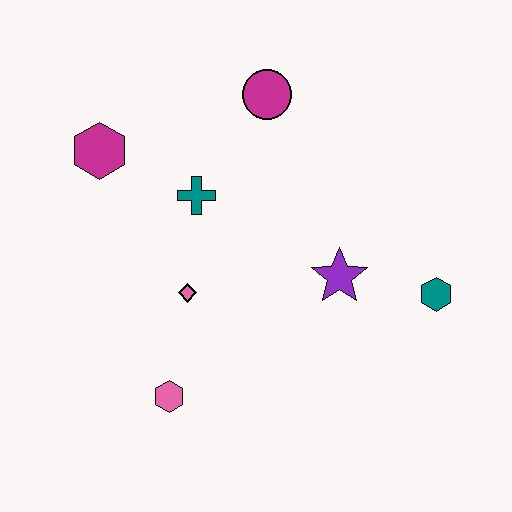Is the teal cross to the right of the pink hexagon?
Yes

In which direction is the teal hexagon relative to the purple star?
The teal hexagon is to the right of the purple star.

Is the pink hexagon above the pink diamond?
No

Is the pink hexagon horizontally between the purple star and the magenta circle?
No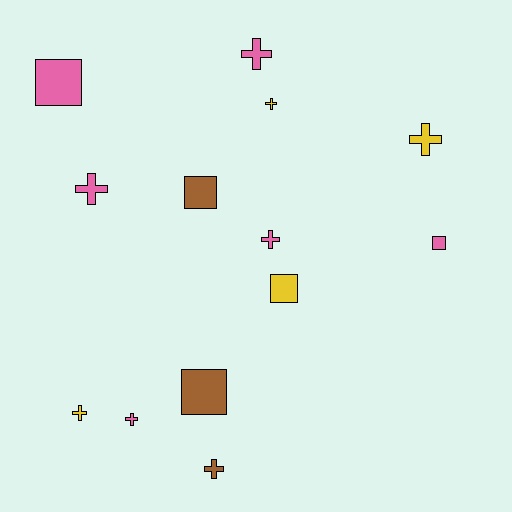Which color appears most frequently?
Pink, with 6 objects.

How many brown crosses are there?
There is 1 brown cross.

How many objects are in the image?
There are 13 objects.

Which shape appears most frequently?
Cross, with 8 objects.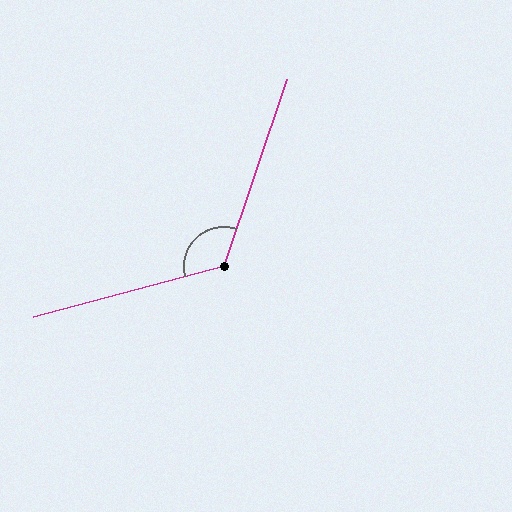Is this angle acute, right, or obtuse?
It is obtuse.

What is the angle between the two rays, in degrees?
Approximately 124 degrees.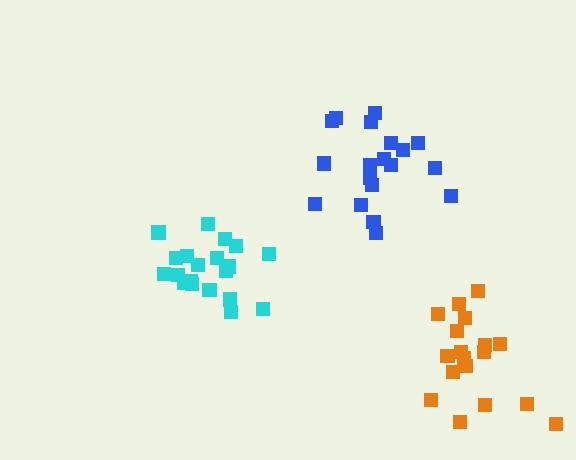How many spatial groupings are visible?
There are 3 spatial groupings.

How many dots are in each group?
Group 1: 20 dots, Group 2: 19 dots, Group 3: 18 dots (57 total).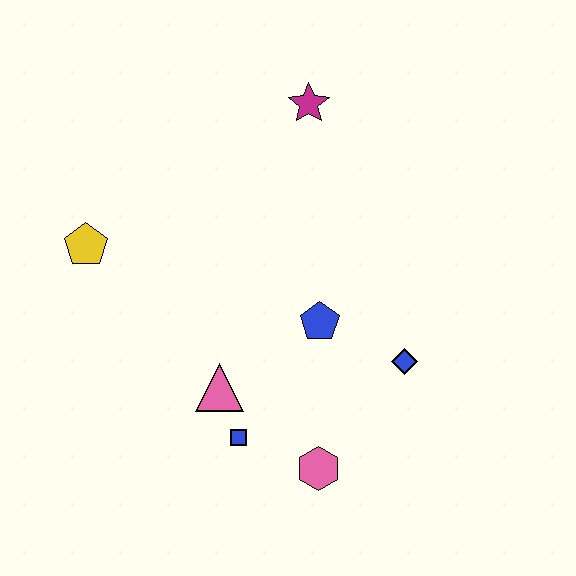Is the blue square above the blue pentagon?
No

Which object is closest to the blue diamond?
The blue pentagon is closest to the blue diamond.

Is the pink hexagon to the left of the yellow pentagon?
No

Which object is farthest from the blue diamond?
The yellow pentagon is farthest from the blue diamond.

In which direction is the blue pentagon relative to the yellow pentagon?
The blue pentagon is to the right of the yellow pentagon.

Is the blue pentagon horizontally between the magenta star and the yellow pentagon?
No